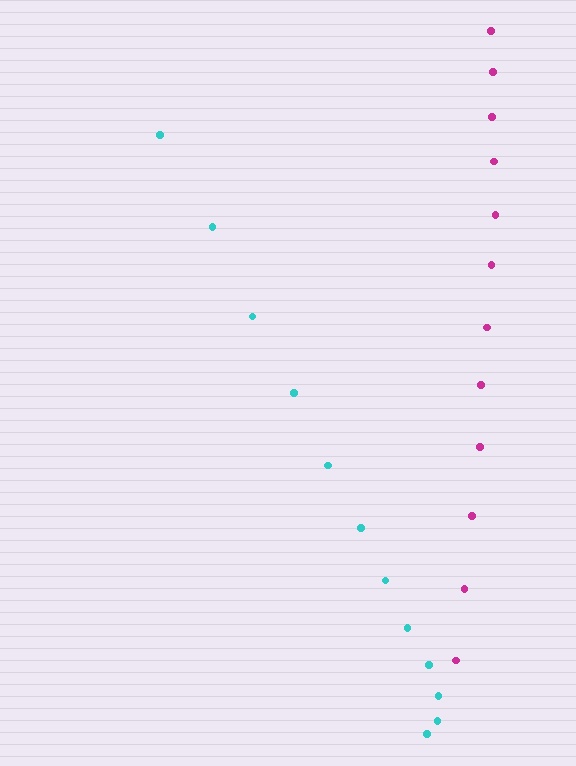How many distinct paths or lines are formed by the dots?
There are 2 distinct paths.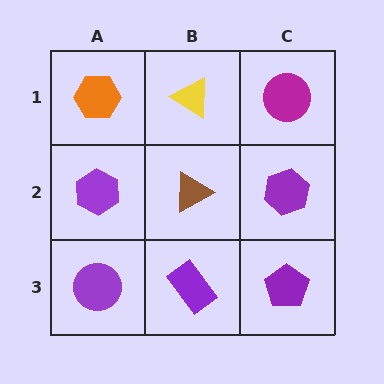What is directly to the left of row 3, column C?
A purple rectangle.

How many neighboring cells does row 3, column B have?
3.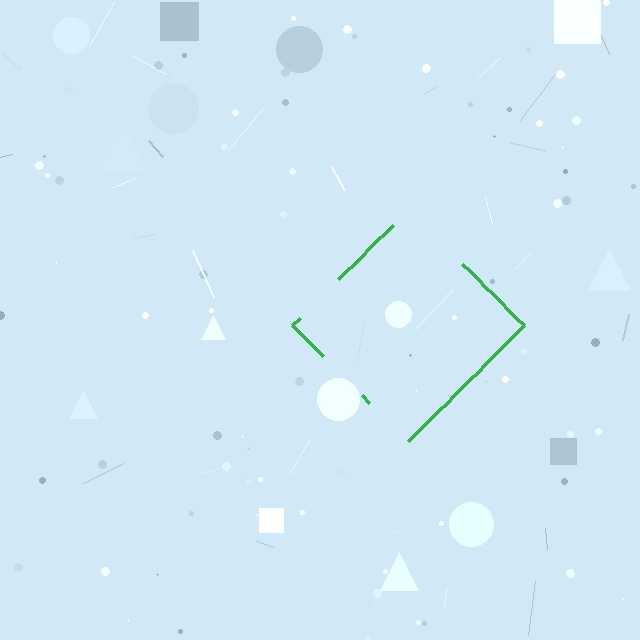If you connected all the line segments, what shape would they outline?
They would outline a diamond.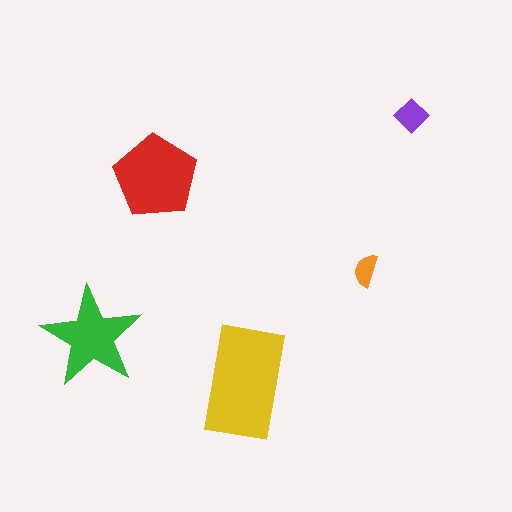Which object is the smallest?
The orange semicircle.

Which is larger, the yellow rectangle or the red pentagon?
The yellow rectangle.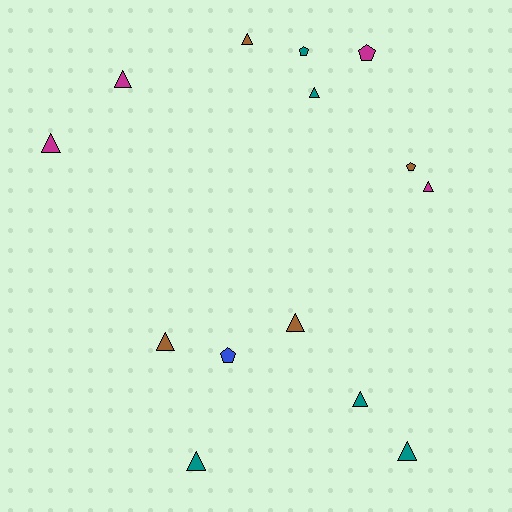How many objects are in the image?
There are 14 objects.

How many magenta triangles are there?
There are 3 magenta triangles.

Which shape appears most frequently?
Triangle, with 10 objects.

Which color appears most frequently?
Teal, with 5 objects.